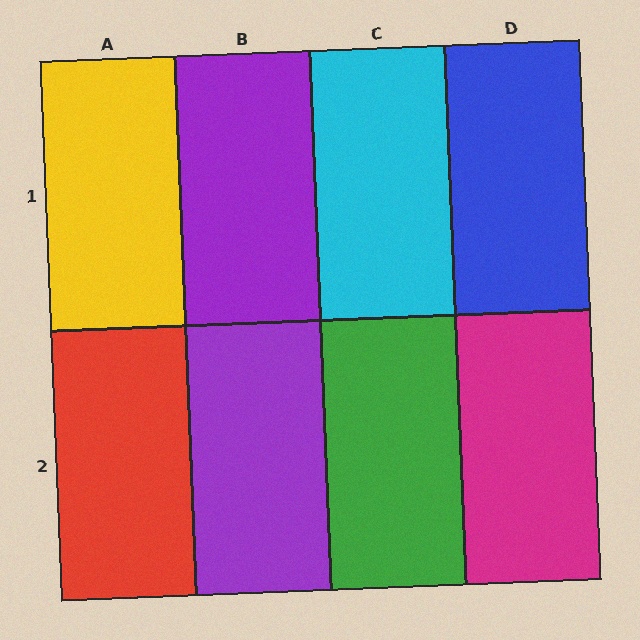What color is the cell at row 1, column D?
Blue.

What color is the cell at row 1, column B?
Purple.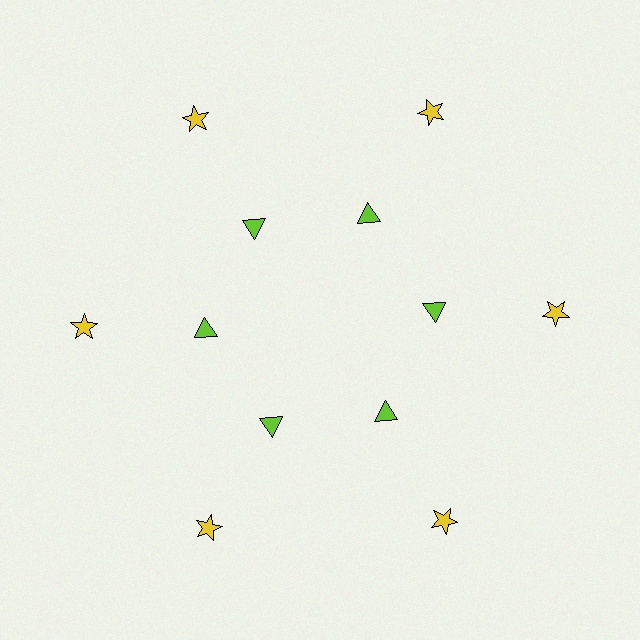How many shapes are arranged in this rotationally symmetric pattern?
There are 12 shapes, arranged in 6 groups of 2.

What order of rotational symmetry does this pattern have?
This pattern has 6-fold rotational symmetry.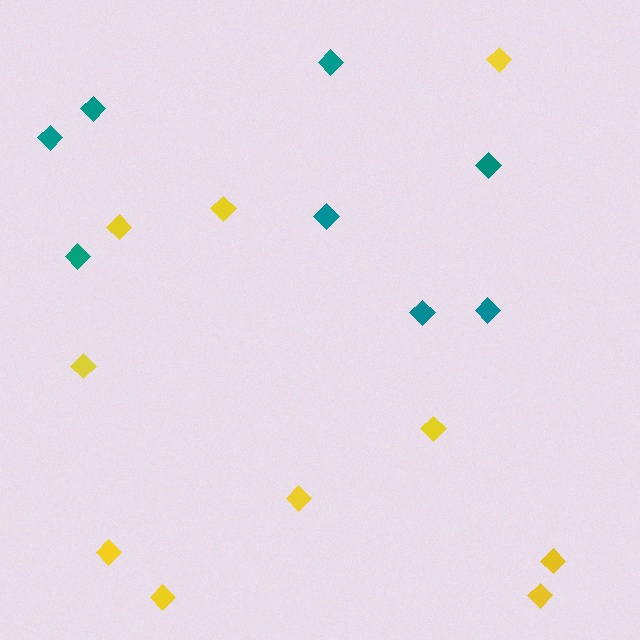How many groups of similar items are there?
There are 2 groups: one group of teal diamonds (8) and one group of yellow diamonds (10).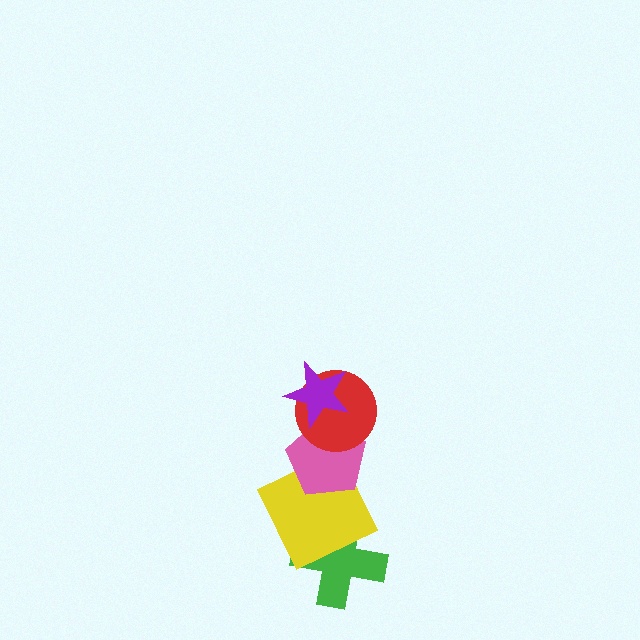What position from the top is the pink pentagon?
The pink pentagon is 3rd from the top.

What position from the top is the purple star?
The purple star is 1st from the top.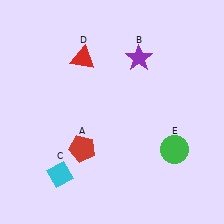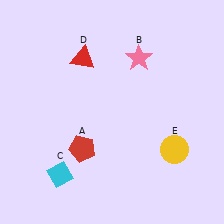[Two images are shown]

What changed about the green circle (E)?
In Image 1, E is green. In Image 2, it changed to yellow.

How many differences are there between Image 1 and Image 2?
There are 2 differences between the two images.